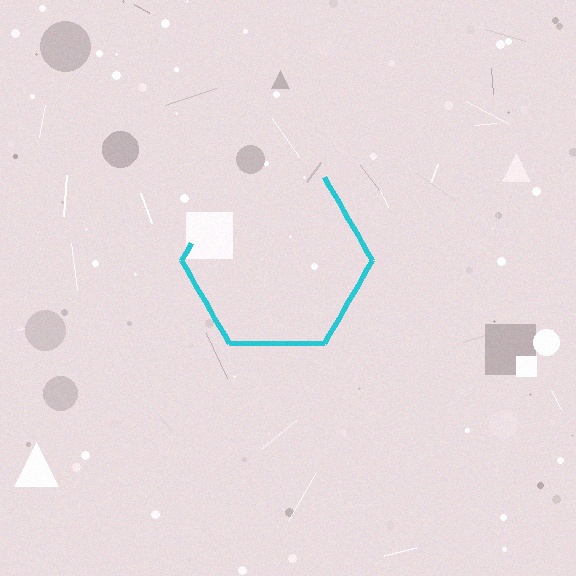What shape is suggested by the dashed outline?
The dashed outline suggests a hexagon.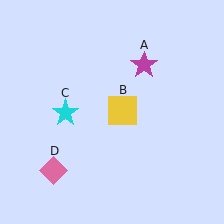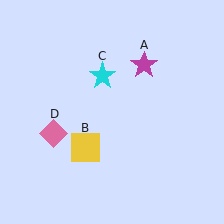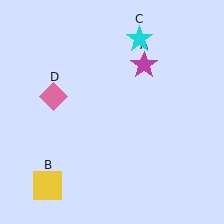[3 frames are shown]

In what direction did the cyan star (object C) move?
The cyan star (object C) moved up and to the right.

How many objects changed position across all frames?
3 objects changed position: yellow square (object B), cyan star (object C), pink diamond (object D).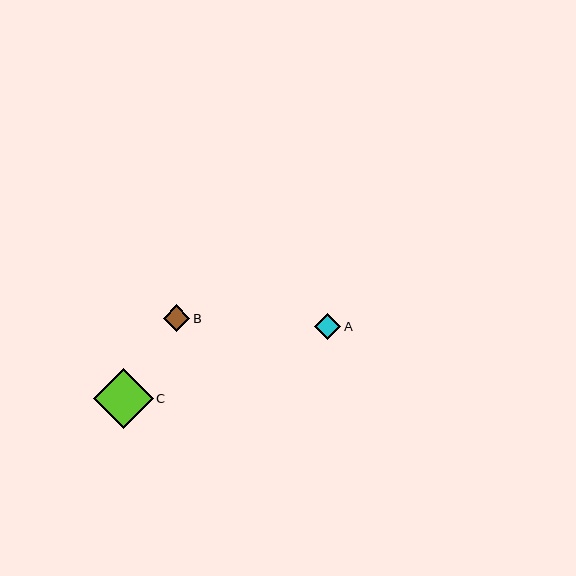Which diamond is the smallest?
Diamond A is the smallest with a size of approximately 26 pixels.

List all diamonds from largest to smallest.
From largest to smallest: C, B, A.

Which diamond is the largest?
Diamond C is the largest with a size of approximately 60 pixels.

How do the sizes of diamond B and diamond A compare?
Diamond B and diamond A are approximately the same size.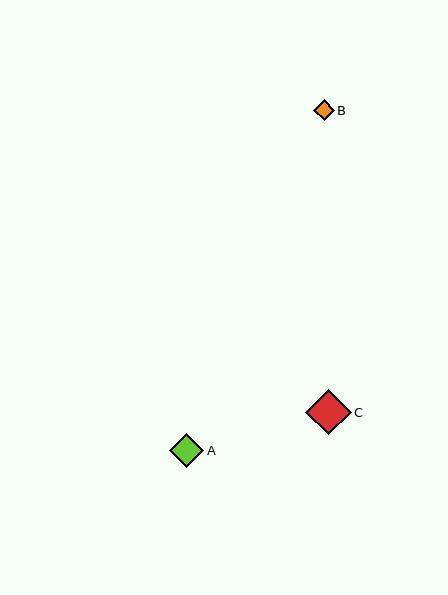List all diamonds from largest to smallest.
From largest to smallest: C, A, B.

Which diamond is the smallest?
Diamond B is the smallest with a size of approximately 21 pixels.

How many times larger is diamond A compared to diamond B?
Diamond A is approximately 1.7 times the size of diamond B.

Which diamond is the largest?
Diamond C is the largest with a size of approximately 46 pixels.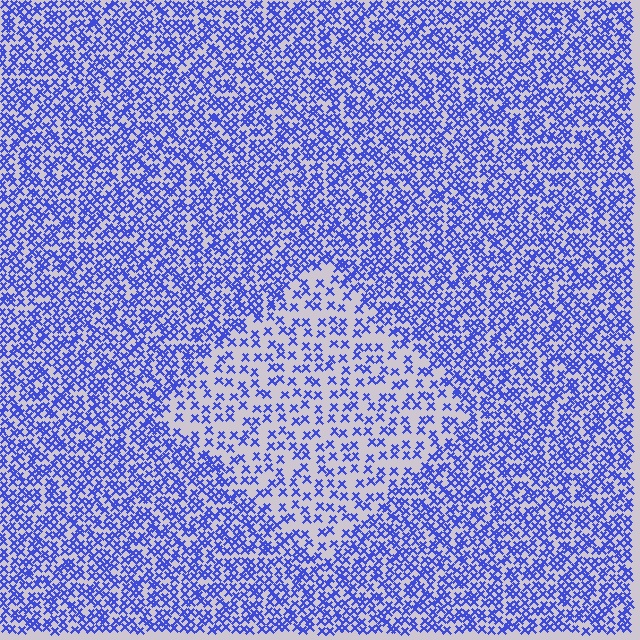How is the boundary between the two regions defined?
The boundary is defined by a change in element density (approximately 2.1x ratio). All elements are the same color, size, and shape.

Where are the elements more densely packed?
The elements are more densely packed outside the diamond boundary.